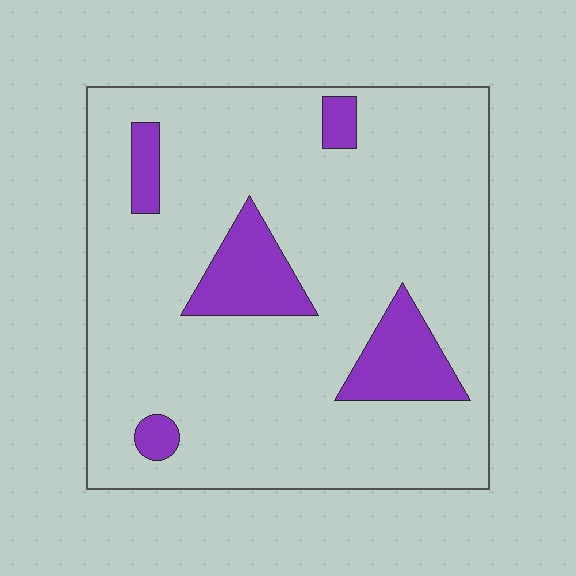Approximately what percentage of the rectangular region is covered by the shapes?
Approximately 15%.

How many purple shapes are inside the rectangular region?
5.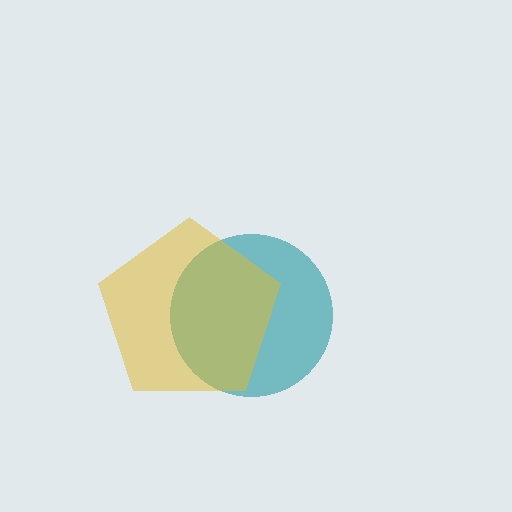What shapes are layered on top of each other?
The layered shapes are: a teal circle, a yellow pentagon.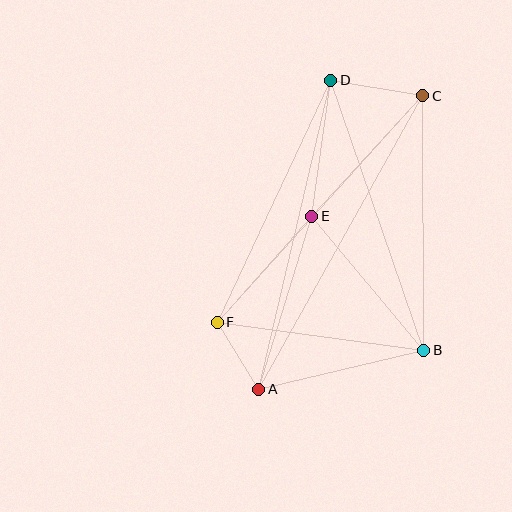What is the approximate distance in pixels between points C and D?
The distance between C and D is approximately 93 pixels.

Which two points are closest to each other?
Points A and F are closest to each other.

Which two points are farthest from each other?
Points A and C are farthest from each other.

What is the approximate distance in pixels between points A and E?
The distance between A and E is approximately 181 pixels.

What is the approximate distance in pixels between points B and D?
The distance between B and D is approximately 286 pixels.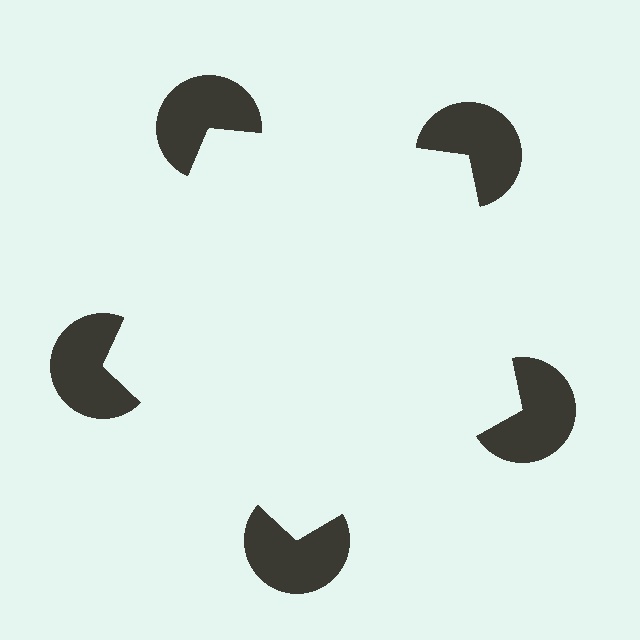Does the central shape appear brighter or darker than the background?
It typically appears slightly brighter than the background, even though no actual brightness change is drawn.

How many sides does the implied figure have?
5 sides.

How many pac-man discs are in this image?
There are 5 — one at each vertex of the illusory pentagon.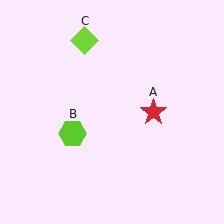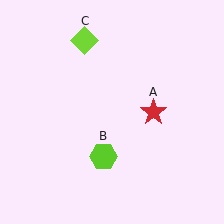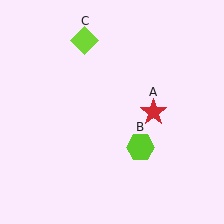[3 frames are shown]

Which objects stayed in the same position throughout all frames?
Red star (object A) and lime diamond (object C) remained stationary.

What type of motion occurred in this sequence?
The lime hexagon (object B) rotated counterclockwise around the center of the scene.